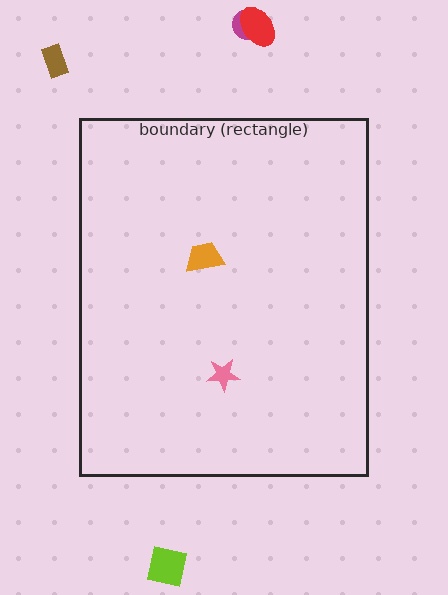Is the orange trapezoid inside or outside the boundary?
Inside.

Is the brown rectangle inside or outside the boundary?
Outside.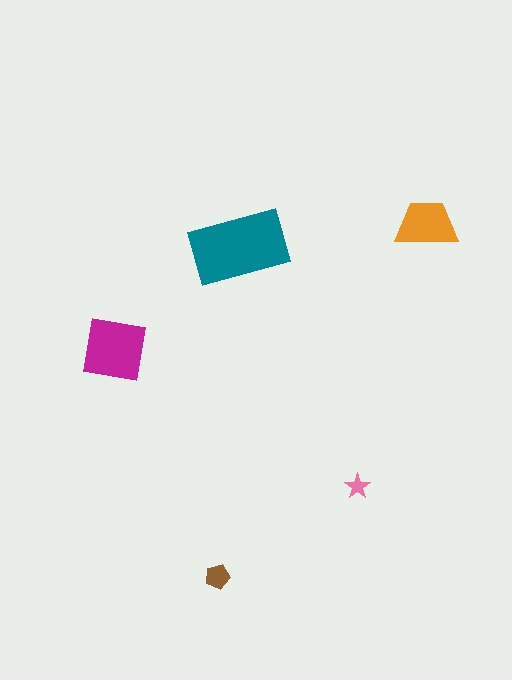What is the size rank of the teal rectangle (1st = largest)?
1st.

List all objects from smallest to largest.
The pink star, the brown pentagon, the orange trapezoid, the magenta square, the teal rectangle.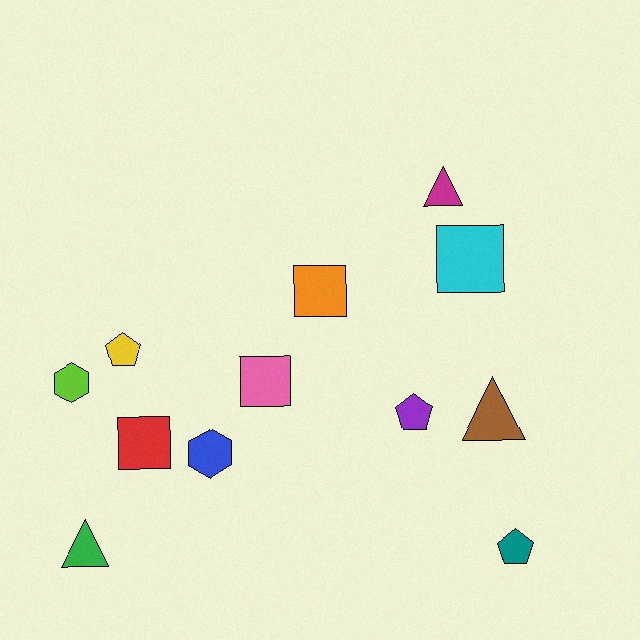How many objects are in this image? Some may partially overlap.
There are 12 objects.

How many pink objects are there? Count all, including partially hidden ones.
There is 1 pink object.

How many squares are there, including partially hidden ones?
There are 4 squares.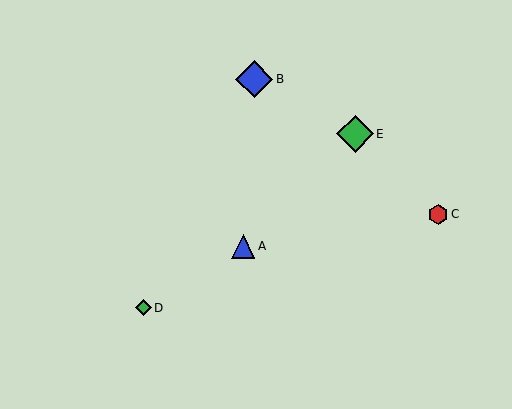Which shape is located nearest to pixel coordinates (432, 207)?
The red hexagon (labeled C) at (438, 214) is nearest to that location.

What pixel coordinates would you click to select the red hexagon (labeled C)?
Click at (438, 214) to select the red hexagon C.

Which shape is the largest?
The blue diamond (labeled B) is the largest.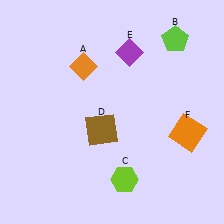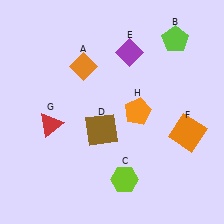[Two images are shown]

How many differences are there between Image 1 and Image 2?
There are 2 differences between the two images.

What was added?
A red triangle (G), an orange pentagon (H) were added in Image 2.